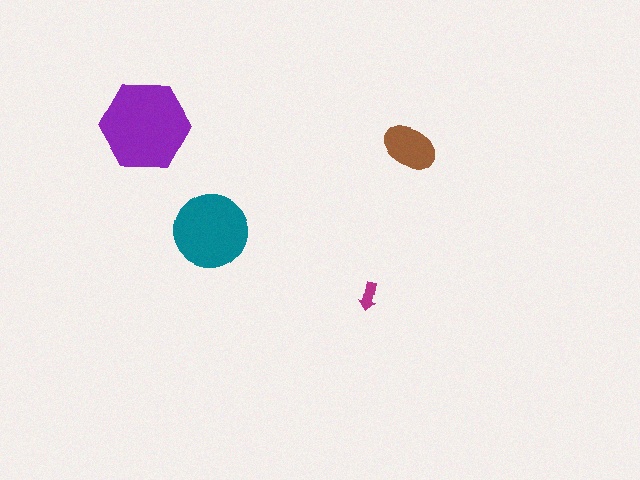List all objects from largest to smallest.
The purple hexagon, the teal circle, the brown ellipse, the magenta arrow.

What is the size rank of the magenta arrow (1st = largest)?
4th.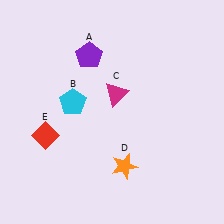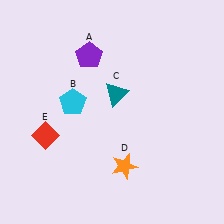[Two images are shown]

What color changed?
The triangle (C) changed from magenta in Image 1 to teal in Image 2.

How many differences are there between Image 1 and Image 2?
There is 1 difference between the two images.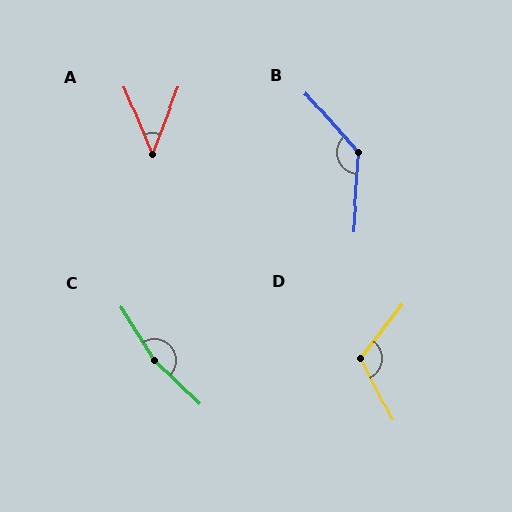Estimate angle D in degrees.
Approximately 115 degrees.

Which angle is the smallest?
A, at approximately 44 degrees.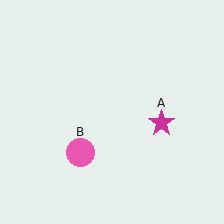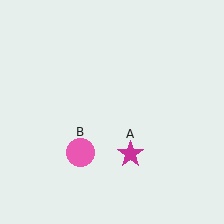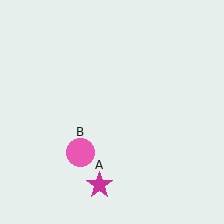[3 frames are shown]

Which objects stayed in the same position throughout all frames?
Pink circle (object B) remained stationary.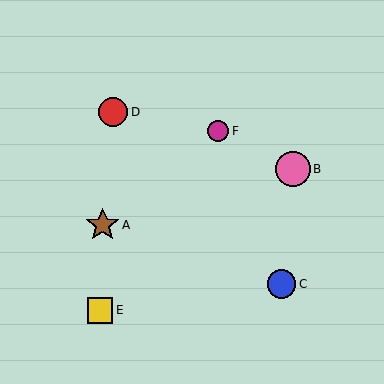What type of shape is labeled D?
Shape D is a red circle.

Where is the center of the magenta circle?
The center of the magenta circle is at (218, 131).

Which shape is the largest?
The pink circle (labeled B) is the largest.